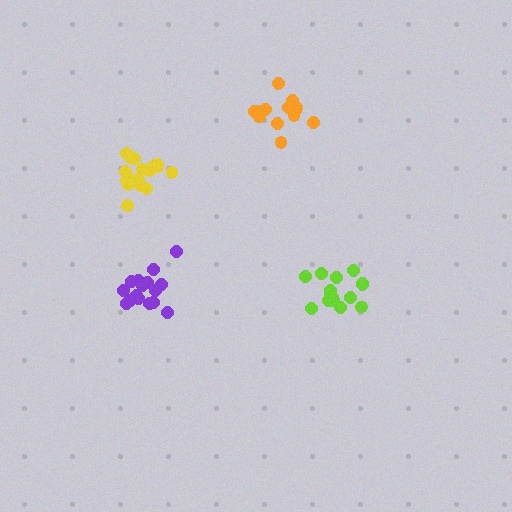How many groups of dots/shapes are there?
There are 4 groups.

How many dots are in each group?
Group 1: 16 dots, Group 2: 16 dots, Group 3: 14 dots, Group 4: 17 dots (63 total).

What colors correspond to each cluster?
The clusters are colored: lime, purple, orange, yellow.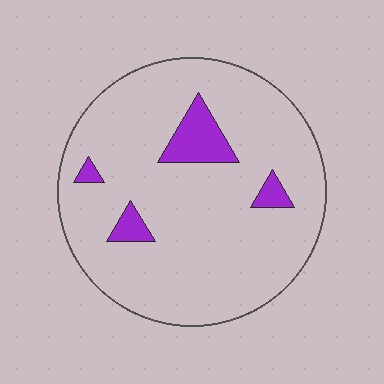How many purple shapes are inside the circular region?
4.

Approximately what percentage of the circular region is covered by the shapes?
Approximately 10%.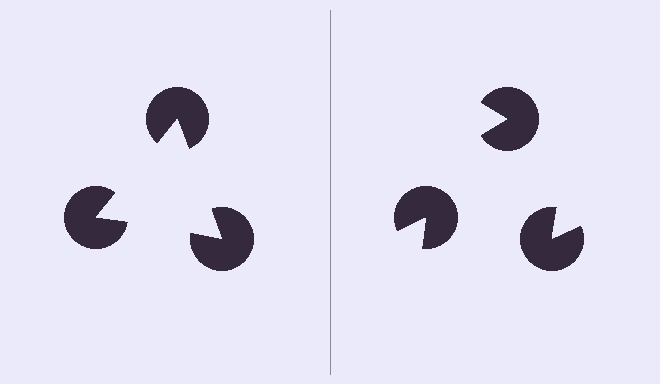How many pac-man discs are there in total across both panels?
6 — 3 on each side.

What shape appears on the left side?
An illusory triangle.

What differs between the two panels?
The pac-man discs are positioned identically on both sides; only the wedge orientations differ. On the left they align to a triangle; on the right they are misaligned.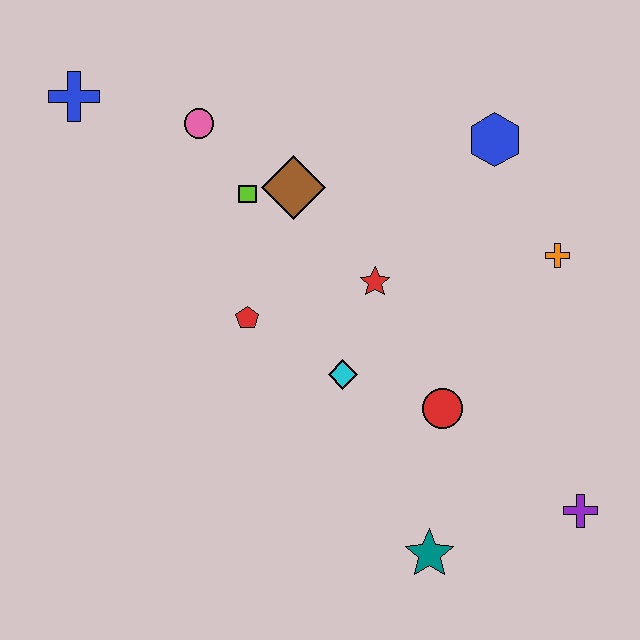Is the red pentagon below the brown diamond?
Yes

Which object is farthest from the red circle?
The blue cross is farthest from the red circle.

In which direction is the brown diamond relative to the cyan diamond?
The brown diamond is above the cyan diamond.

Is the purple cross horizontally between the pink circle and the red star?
No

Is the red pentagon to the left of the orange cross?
Yes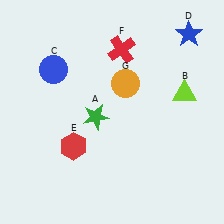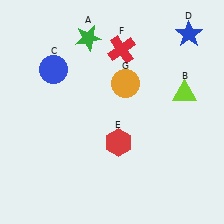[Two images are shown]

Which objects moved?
The objects that moved are: the green star (A), the red hexagon (E).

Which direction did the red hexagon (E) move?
The red hexagon (E) moved right.